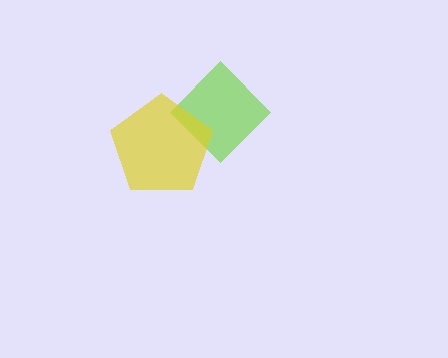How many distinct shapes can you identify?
There are 2 distinct shapes: a lime diamond, a yellow pentagon.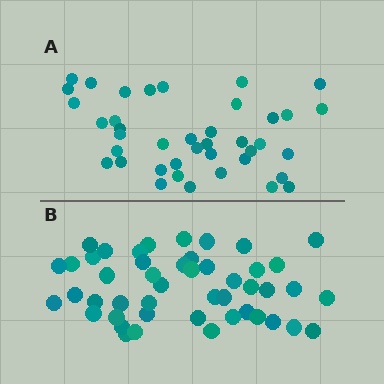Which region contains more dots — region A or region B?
Region B (the bottom region) has more dots.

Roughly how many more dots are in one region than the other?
Region B has roughly 8 or so more dots than region A.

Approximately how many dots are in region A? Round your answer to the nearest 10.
About 40 dots.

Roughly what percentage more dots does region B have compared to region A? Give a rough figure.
About 20% more.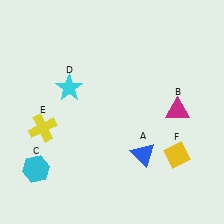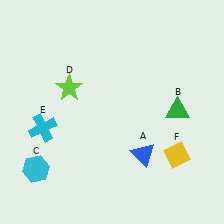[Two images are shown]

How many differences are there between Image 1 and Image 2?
There are 3 differences between the two images.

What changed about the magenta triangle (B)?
In Image 1, B is magenta. In Image 2, it changed to green.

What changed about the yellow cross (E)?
In Image 1, E is yellow. In Image 2, it changed to cyan.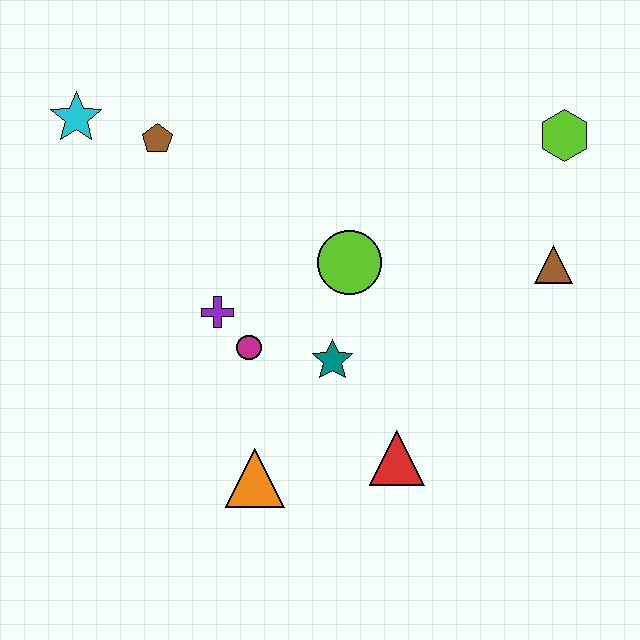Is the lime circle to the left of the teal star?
No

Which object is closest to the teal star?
The magenta circle is closest to the teal star.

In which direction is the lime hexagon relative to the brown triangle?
The lime hexagon is above the brown triangle.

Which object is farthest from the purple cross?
The lime hexagon is farthest from the purple cross.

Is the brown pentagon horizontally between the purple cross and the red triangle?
No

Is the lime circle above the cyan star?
No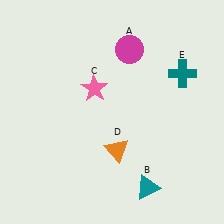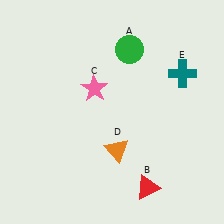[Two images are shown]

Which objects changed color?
A changed from magenta to green. B changed from teal to red.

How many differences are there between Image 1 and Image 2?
There are 2 differences between the two images.